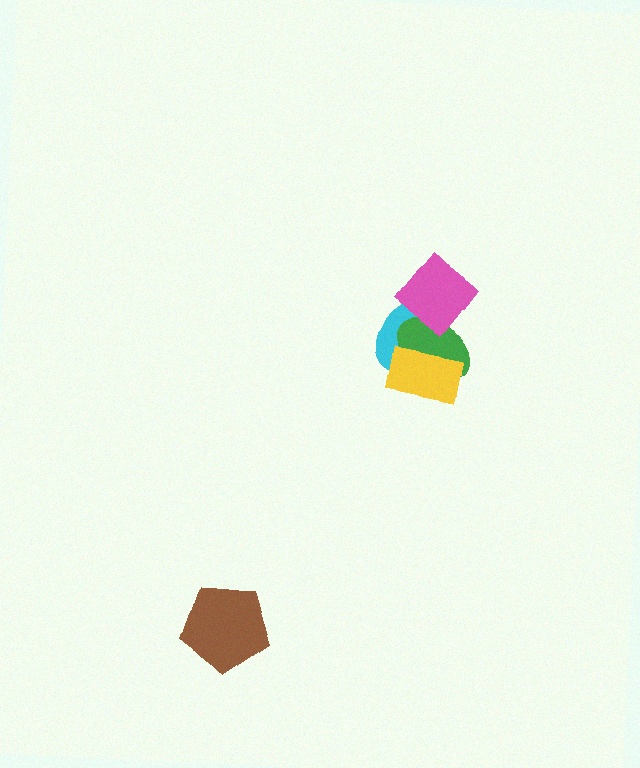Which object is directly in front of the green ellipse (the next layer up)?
The yellow rectangle is directly in front of the green ellipse.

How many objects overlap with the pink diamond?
2 objects overlap with the pink diamond.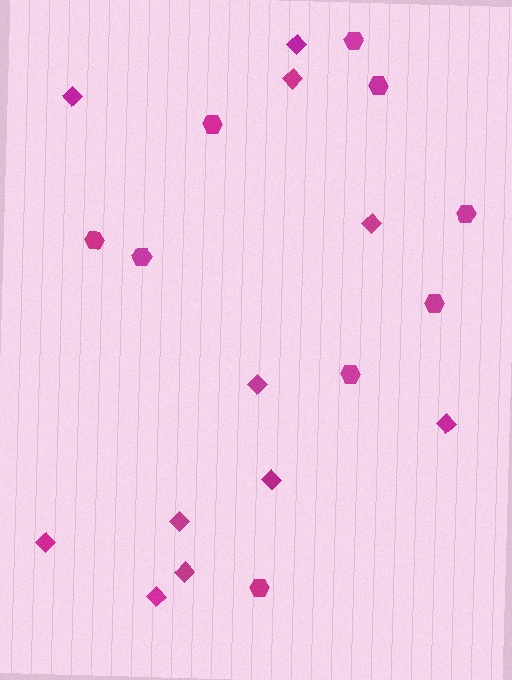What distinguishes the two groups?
There are 2 groups: one group of hexagons (9) and one group of diamonds (11).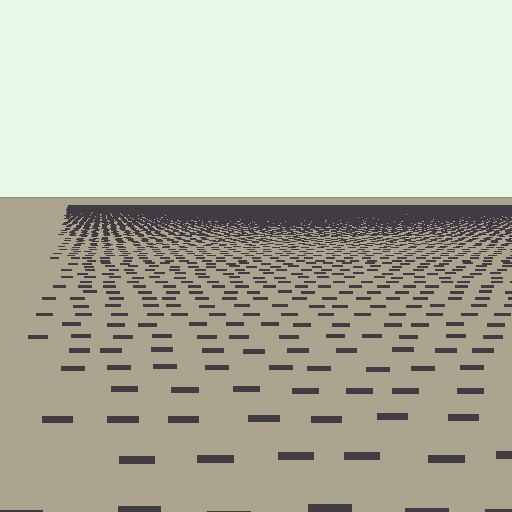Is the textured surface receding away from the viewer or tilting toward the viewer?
The surface is receding away from the viewer. Texture elements get smaller and denser toward the top.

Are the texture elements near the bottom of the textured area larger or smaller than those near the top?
Larger. Near the bottom, elements are closer to the viewer and appear at a bigger on-screen size.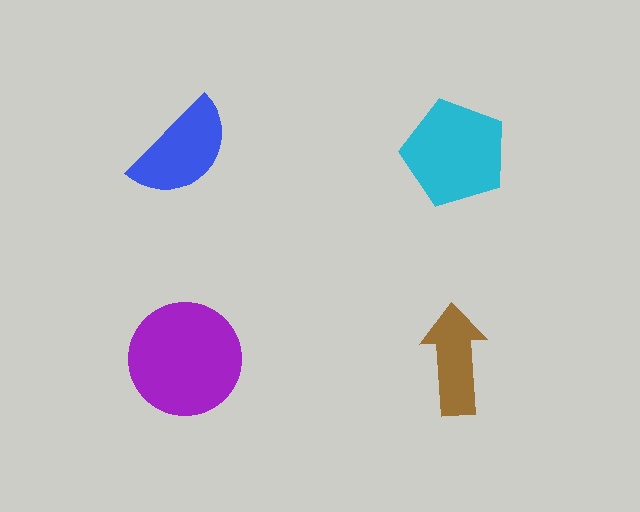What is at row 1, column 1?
A blue semicircle.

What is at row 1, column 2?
A cyan pentagon.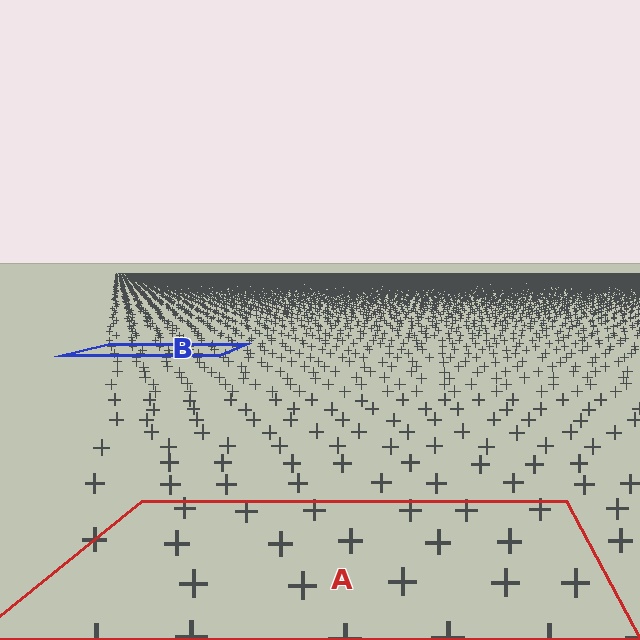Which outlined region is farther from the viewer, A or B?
Region B is farther from the viewer — the texture elements inside it appear smaller and more densely packed.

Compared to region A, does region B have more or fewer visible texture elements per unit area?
Region B has more texture elements per unit area — they are packed more densely because it is farther away.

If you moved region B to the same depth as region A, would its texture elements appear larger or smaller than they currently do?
They would appear larger. At a closer depth, the same texture elements are projected at a bigger on-screen size.